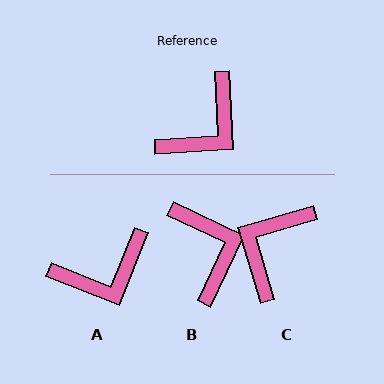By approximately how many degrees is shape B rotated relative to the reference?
Approximately 61 degrees counter-clockwise.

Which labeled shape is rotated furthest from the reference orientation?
C, about 167 degrees away.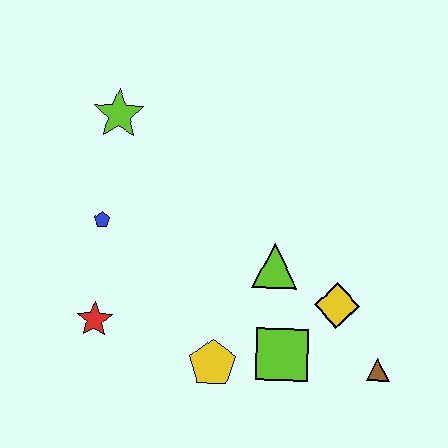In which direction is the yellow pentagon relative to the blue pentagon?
The yellow pentagon is below the blue pentagon.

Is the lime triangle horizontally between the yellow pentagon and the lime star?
No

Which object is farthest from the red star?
The brown triangle is farthest from the red star.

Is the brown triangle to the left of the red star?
No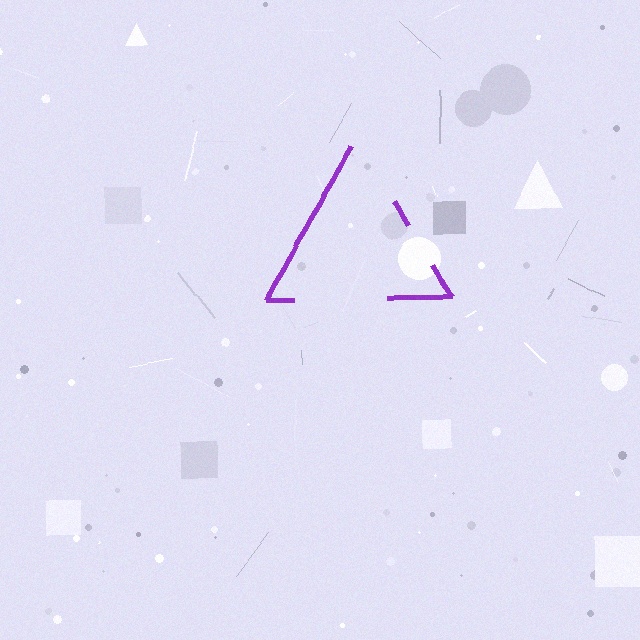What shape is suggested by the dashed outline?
The dashed outline suggests a triangle.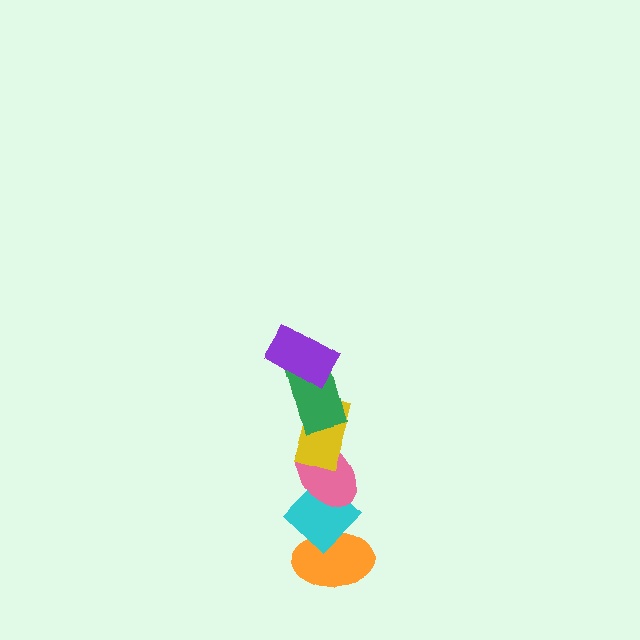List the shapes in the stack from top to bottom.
From top to bottom: the purple rectangle, the green rectangle, the yellow rectangle, the pink ellipse, the cyan diamond, the orange ellipse.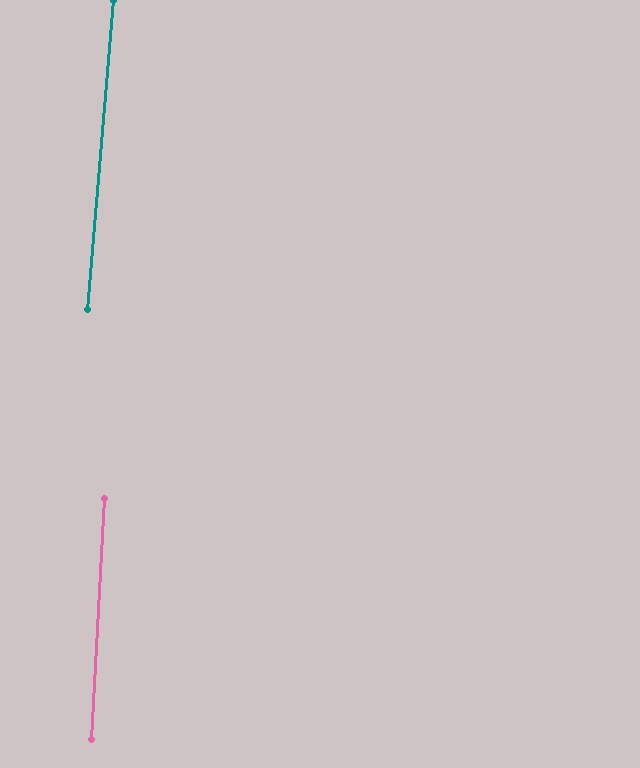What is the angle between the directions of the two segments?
Approximately 2 degrees.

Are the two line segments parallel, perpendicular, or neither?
Parallel — their directions differ by only 1.8°.